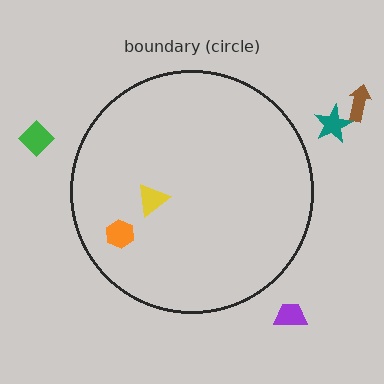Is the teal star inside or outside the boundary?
Outside.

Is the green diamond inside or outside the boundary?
Outside.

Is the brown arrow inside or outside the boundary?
Outside.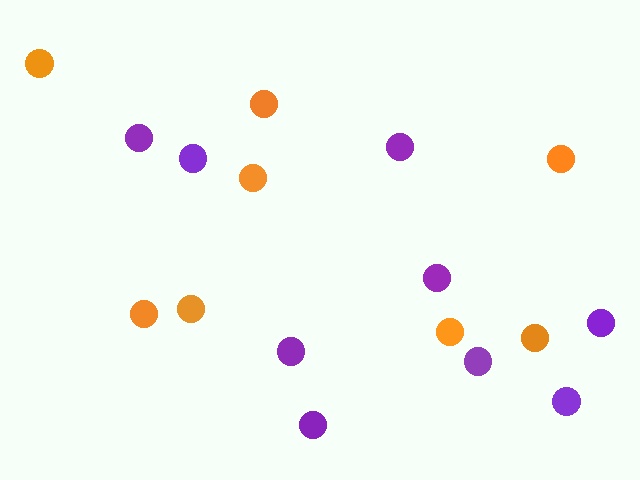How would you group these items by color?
There are 2 groups: one group of purple circles (9) and one group of orange circles (8).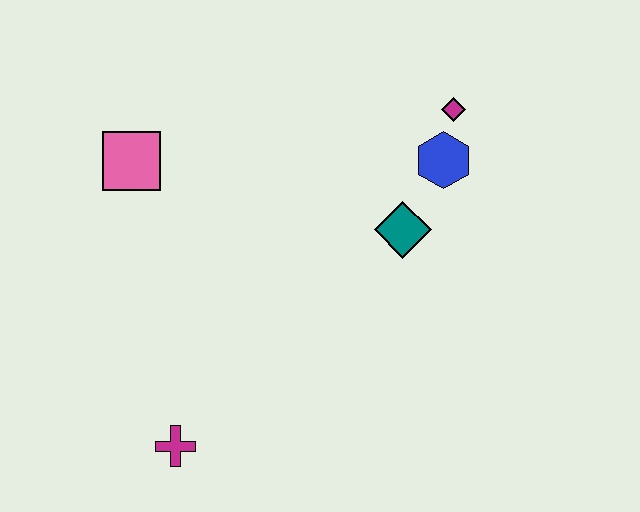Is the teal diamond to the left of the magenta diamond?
Yes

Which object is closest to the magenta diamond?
The blue hexagon is closest to the magenta diamond.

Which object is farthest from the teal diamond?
The magenta cross is farthest from the teal diamond.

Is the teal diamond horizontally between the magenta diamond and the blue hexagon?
No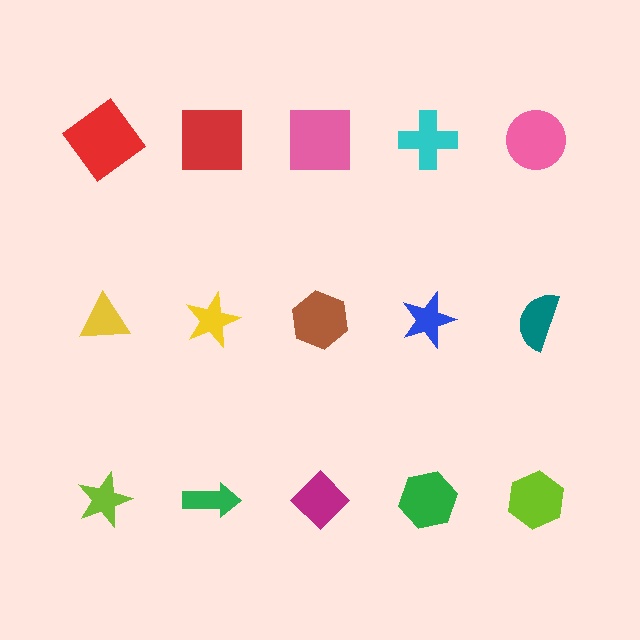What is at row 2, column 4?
A blue star.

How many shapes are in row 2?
5 shapes.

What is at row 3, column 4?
A green hexagon.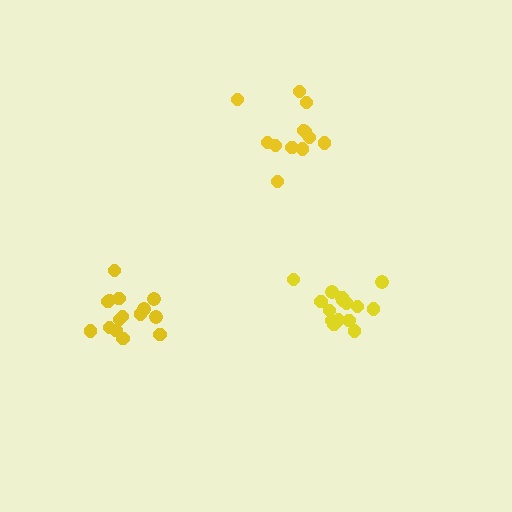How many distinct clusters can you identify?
There are 3 distinct clusters.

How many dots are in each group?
Group 1: 15 dots, Group 2: 12 dots, Group 3: 15 dots (42 total).